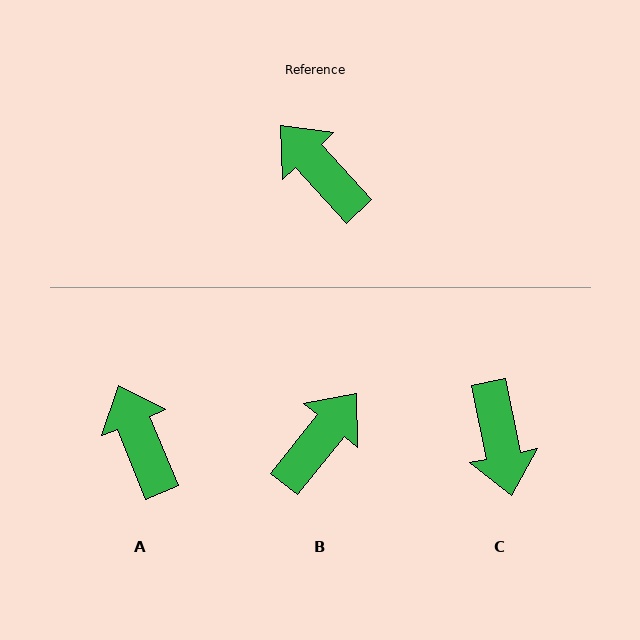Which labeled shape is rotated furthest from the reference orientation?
C, about 149 degrees away.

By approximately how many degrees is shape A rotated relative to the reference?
Approximately 20 degrees clockwise.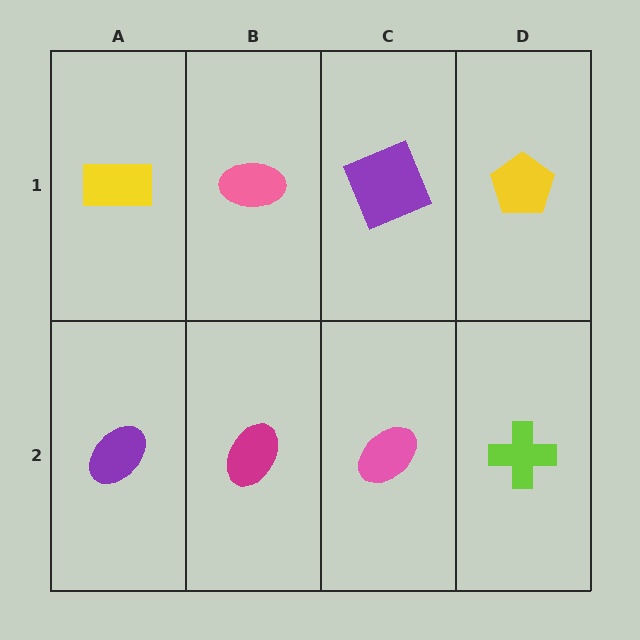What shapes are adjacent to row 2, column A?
A yellow rectangle (row 1, column A), a magenta ellipse (row 2, column B).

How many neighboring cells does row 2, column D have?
2.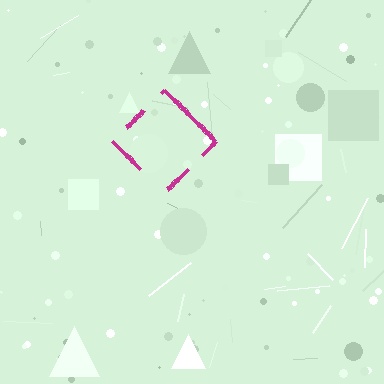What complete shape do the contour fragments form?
The contour fragments form a diamond.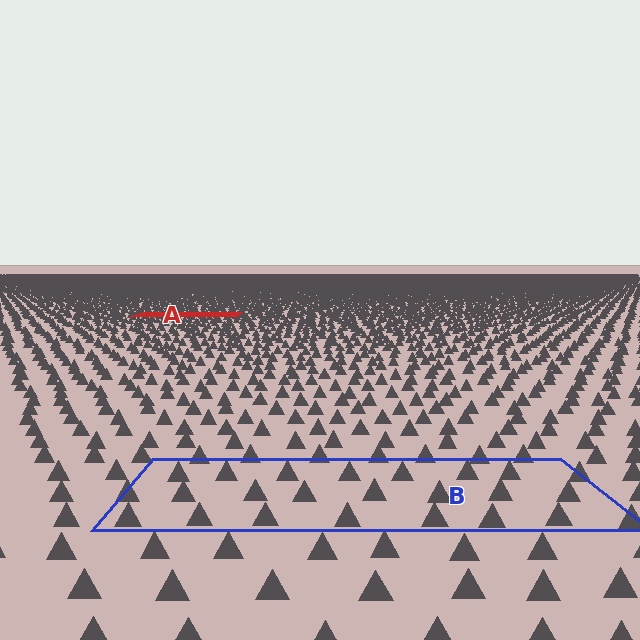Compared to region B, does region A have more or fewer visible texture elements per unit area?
Region A has more texture elements per unit area — they are packed more densely because it is farther away.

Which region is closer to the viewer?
Region B is closer. The texture elements there are larger and more spread out.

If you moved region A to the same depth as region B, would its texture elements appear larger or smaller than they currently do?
They would appear larger. At a closer depth, the same texture elements are projected at a bigger on-screen size.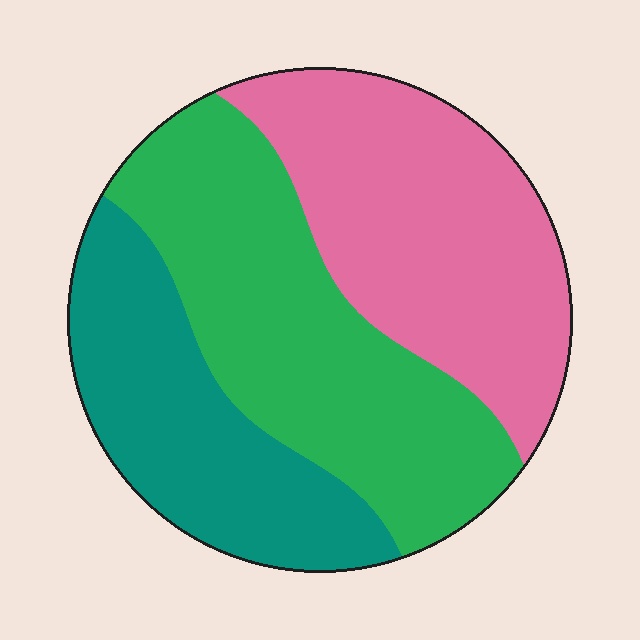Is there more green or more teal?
Green.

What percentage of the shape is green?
Green covers roughly 40% of the shape.